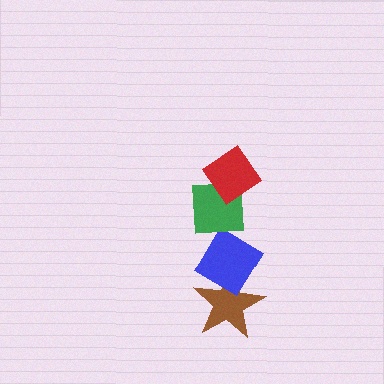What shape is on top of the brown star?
The blue diamond is on top of the brown star.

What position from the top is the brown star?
The brown star is 4th from the top.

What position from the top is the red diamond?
The red diamond is 1st from the top.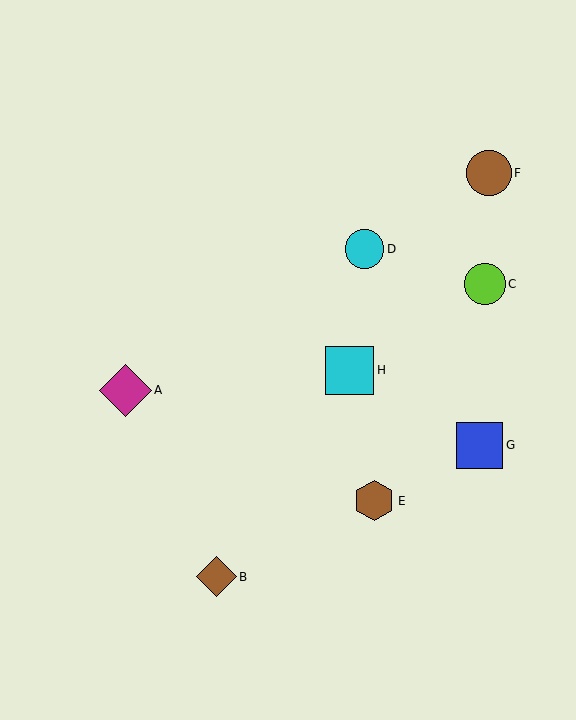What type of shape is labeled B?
Shape B is a brown diamond.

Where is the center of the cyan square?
The center of the cyan square is at (350, 370).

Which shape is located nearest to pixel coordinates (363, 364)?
The cyan square (labeled H) at (350, 370) is nearest to that location.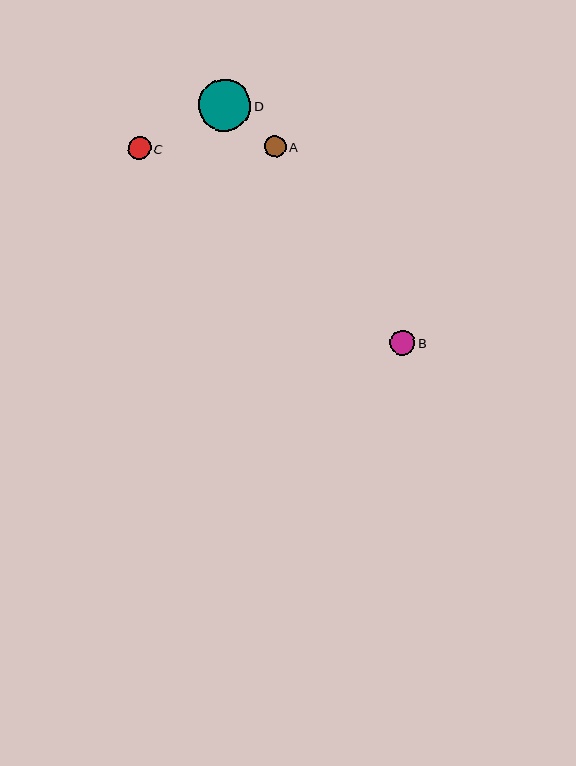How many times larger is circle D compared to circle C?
Circle D is approximately 2.3 times the size of circle C.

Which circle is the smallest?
Circle A is the smallest with a size of approximately 21 pixels.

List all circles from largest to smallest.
From largest to smallest: D, B, C, A.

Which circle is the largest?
Circle D is the largest with a size of approximately 52 pixels.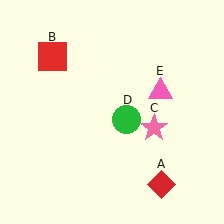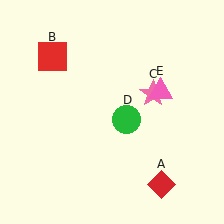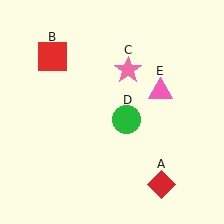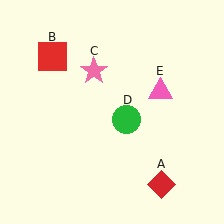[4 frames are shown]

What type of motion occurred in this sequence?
The pink star (object C) rotated counterclockwise around the center of the scene.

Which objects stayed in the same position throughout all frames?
Red diamond (object A) and red square (object B) and green circle (object D) and pink triangle (object E) remained stationary.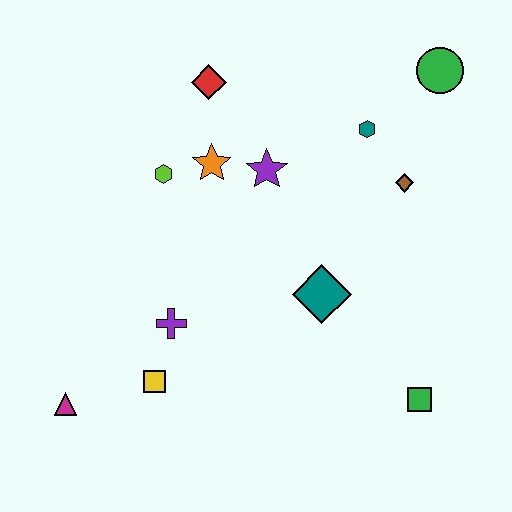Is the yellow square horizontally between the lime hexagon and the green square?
No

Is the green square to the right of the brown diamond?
Yes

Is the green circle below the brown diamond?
No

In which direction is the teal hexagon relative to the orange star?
The teal hexagon is to the right of the orange star.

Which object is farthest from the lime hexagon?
The green square is farthest from the lime hexagon.